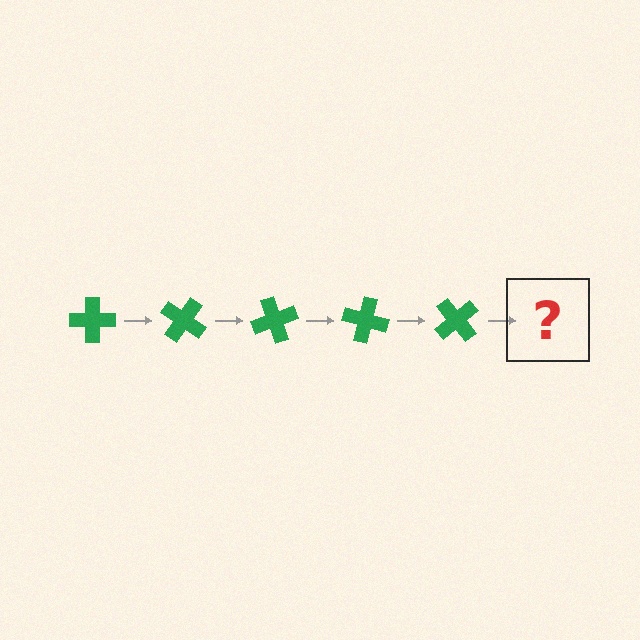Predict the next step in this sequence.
The next step is a green cross rotated 175 degrees.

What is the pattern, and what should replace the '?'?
The pattern is that the cross rotates 35 degrees each step. The '?' should be a green cross rotated 175 degrees.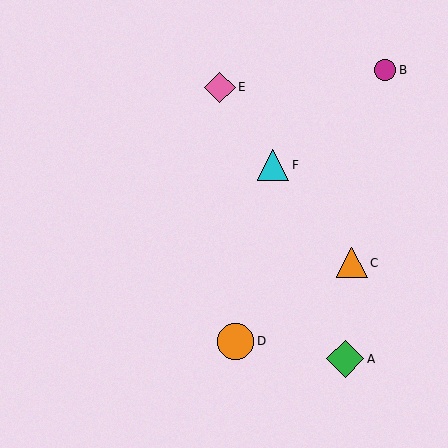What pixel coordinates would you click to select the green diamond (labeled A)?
Click at (345, 359) to select the green diamond A.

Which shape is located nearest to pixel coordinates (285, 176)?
The cyan triangle (labeled F) at (273, 165) is nearest to that location.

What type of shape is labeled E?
Shape E is a pink diamond.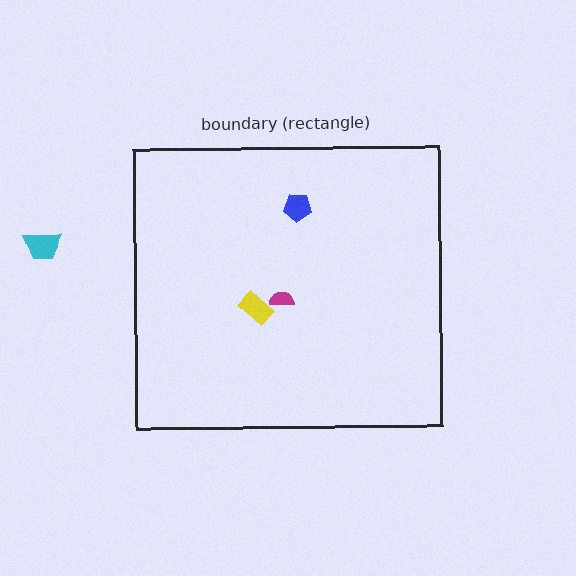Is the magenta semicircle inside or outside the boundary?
Inside.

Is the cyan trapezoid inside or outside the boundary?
Outside.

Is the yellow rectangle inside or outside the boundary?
Inside.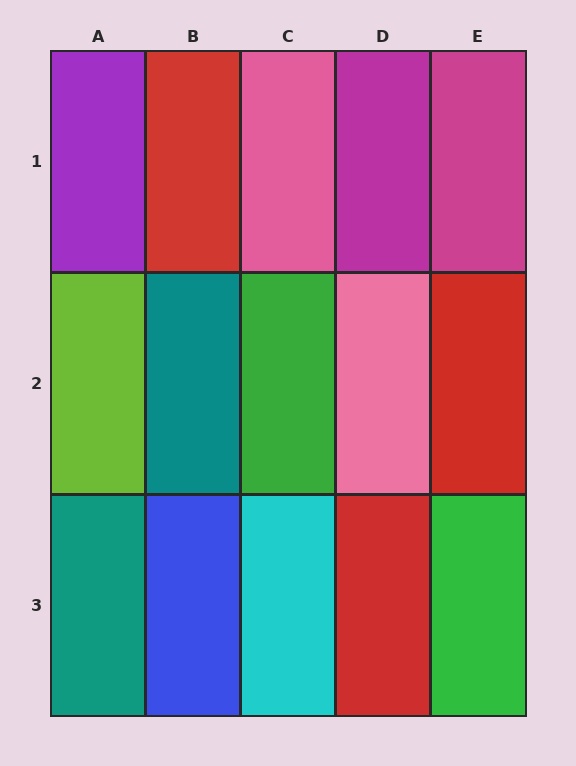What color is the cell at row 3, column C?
Cyan.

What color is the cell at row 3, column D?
Red.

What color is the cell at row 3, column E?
Green.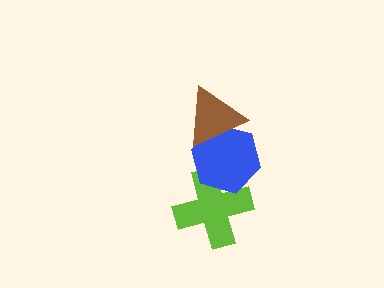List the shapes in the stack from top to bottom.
From top to bottom: the brown triangle, the blue hexagon, the lime cross.